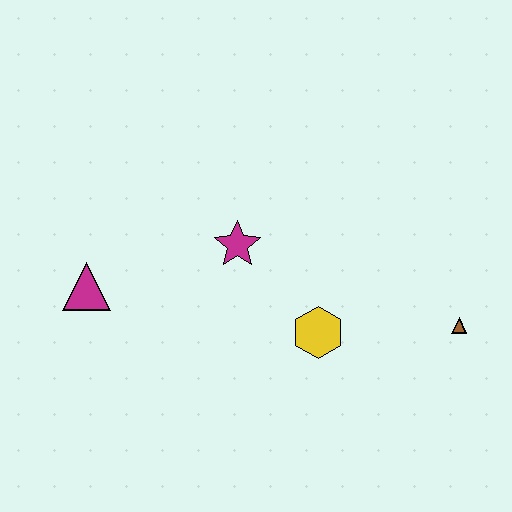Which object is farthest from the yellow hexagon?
The magenta triangle is farthest from the yellow hexagon.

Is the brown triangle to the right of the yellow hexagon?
Yes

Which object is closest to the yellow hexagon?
The magenta star is closest to the yellow hexagon.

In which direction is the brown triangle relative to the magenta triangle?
The brown triangle is to the right of the magenta triangle.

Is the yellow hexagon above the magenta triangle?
No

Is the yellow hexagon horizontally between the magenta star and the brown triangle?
Yes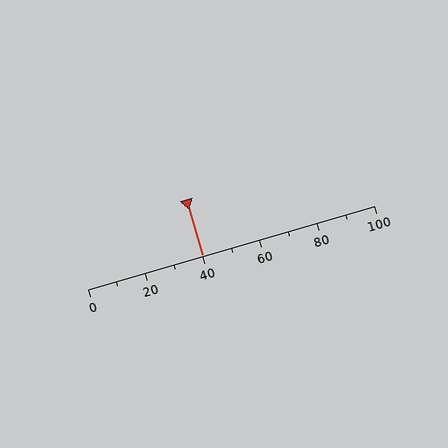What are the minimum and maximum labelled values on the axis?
The axis runs from 0 to 100.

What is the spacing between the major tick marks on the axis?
The major ticks are spaced 20 apart.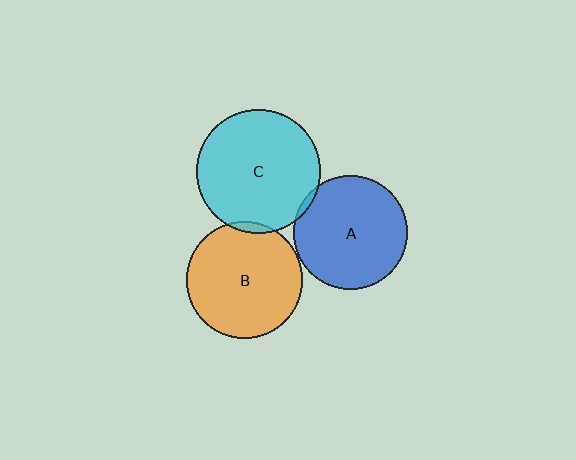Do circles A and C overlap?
Yes.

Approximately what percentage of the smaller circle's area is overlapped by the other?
Approximately 5%.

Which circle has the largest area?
Circle C (cyan).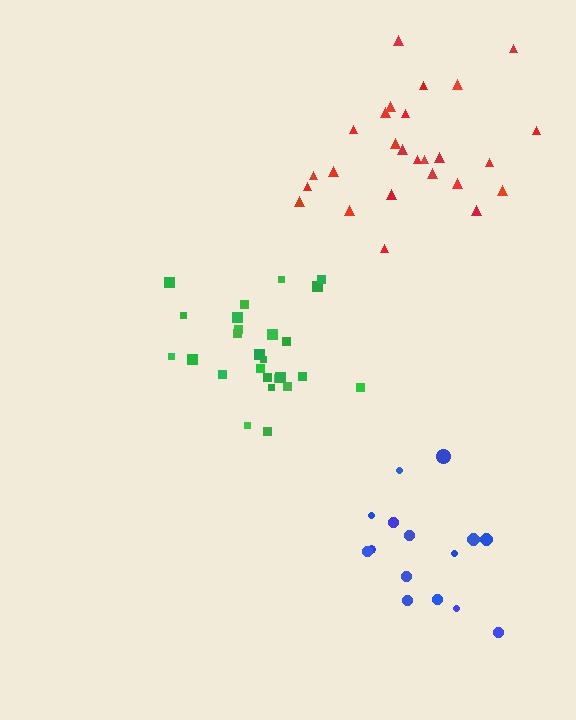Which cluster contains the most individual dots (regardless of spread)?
Red (26).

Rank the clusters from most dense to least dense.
green, red, blue.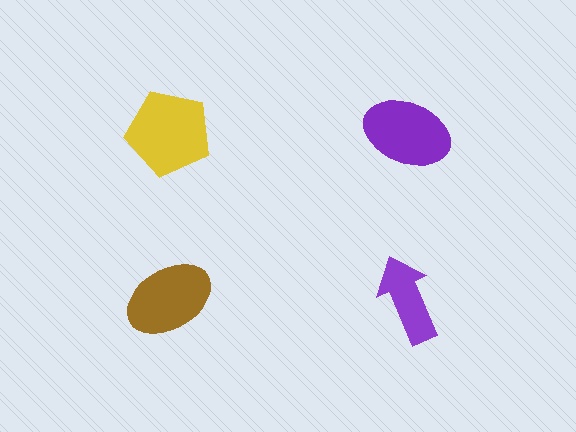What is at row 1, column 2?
A purple ellipse.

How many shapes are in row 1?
2 shapes.